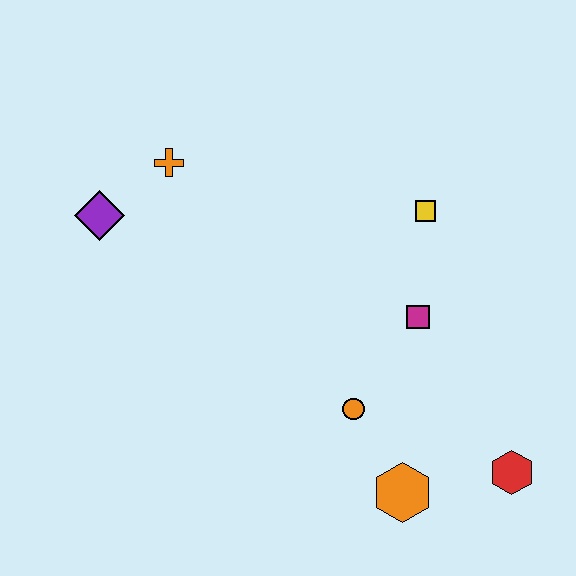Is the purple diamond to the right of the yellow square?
No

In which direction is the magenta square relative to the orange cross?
The magenta square is to the right of the orange cross.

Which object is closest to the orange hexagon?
The orange circle is closest to the orange hexagon.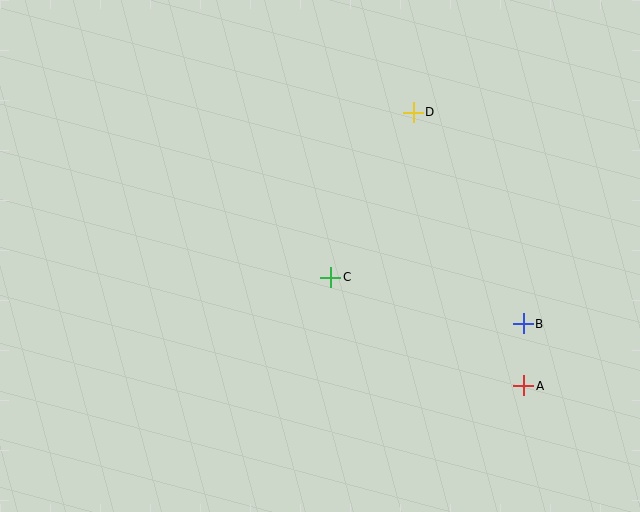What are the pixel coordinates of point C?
Point C is at (331, 277).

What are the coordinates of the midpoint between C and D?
The midpoint between C and D is at (372, 195).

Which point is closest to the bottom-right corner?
Point A is closest to the bottom-right corner.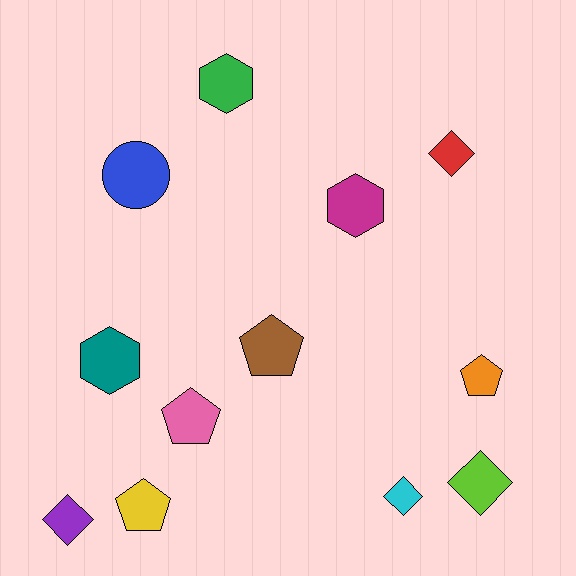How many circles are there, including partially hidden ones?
There is 1 circle.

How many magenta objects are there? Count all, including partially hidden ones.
There is 1 magenta object.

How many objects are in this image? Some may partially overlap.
There are 12 objects.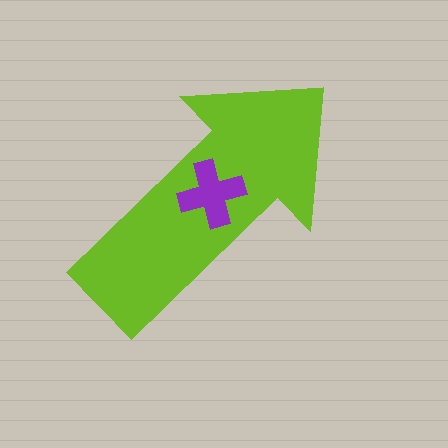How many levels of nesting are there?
2.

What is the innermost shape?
The purple cross.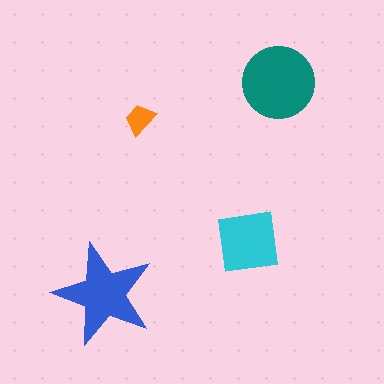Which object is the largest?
The teal circle.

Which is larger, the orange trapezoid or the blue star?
The blue star.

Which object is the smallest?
The orange trapezoid.